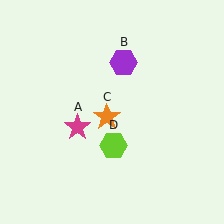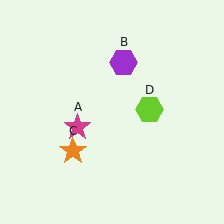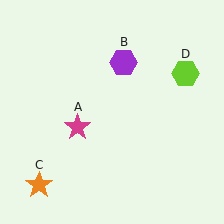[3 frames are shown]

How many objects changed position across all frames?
2 objects changed position: orange star (object C), lime hexagon (object D).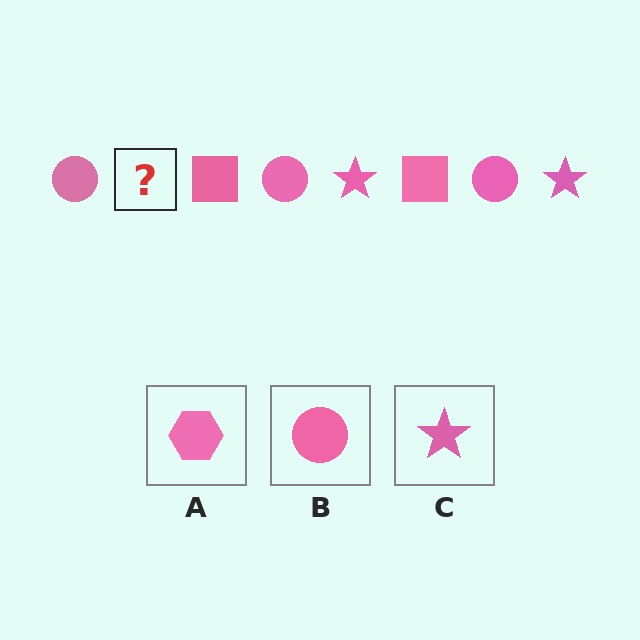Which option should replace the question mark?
Option C.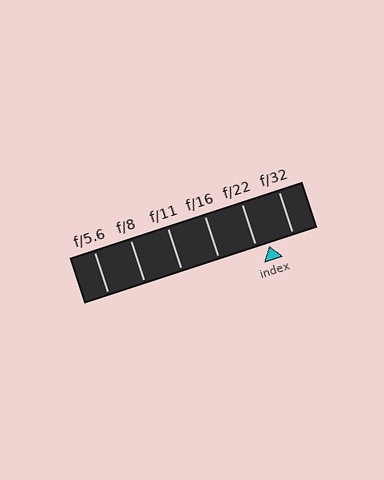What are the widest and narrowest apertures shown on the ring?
The widest aperture shown is f/5.6 and the narrowest is f/32.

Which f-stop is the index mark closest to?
The index mark is closest to f/22.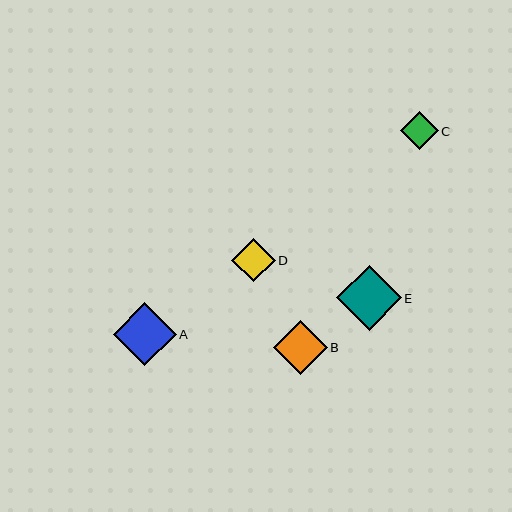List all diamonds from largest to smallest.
From largest to smallest: E, A, B, D, C.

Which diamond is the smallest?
Diamond C is the smallest with a size of approximately 37 pixels.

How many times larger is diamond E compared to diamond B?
Diamond E is approximately 1.2 times the size of diamond B.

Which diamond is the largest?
Diamond E is the largest with a size of approximately 64 pixels.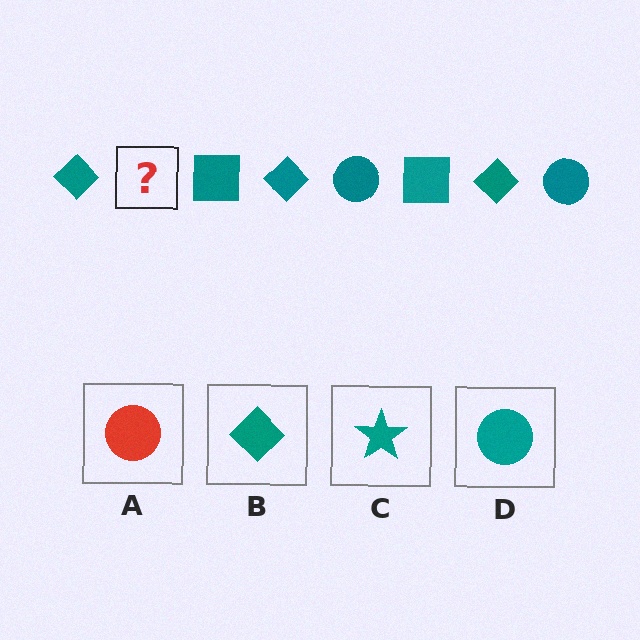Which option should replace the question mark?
Option D.